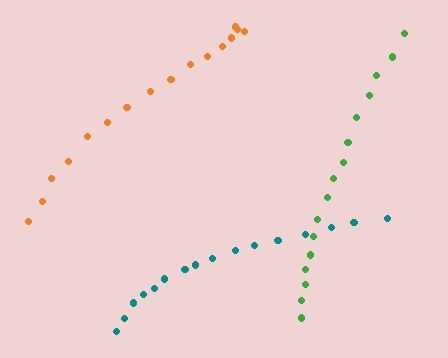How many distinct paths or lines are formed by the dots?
There are 3 distinct paths.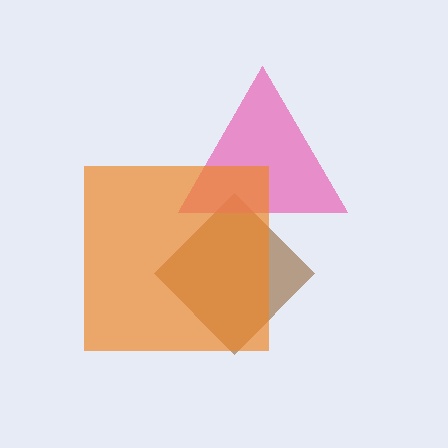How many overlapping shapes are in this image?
There are 3 overlapping shapes in the image.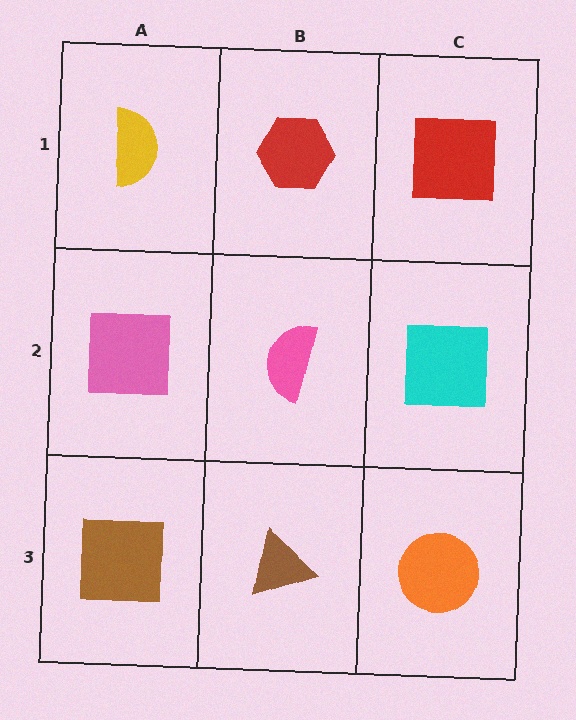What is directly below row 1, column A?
A pink square.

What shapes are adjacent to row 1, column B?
A pink semicircle (row 2, column B), a yellow semicircle (row 1, column A), a red square (row 1, column C).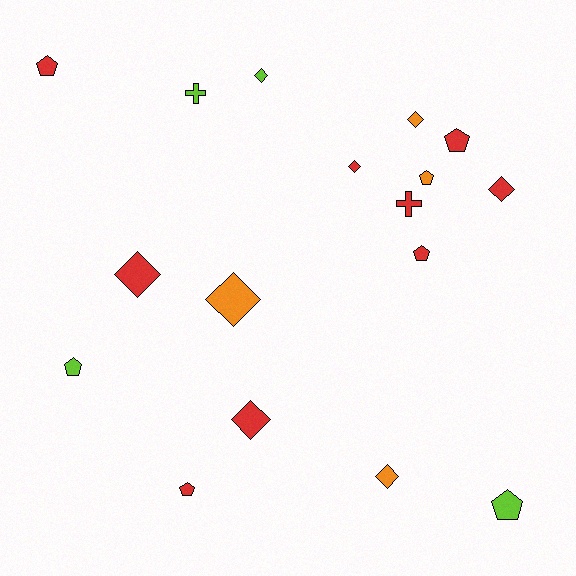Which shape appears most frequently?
Diamond, with 8 objects.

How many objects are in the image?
There are 17 objects.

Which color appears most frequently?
Red, with 9 objects.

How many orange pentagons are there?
There is 1 orange pentagon.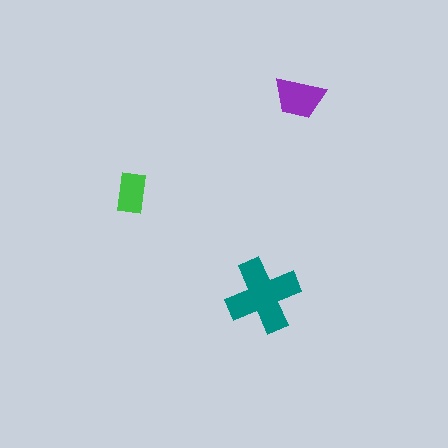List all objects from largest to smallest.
The teal cross, the purple trapezoid, the green rectangle.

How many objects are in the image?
There are 3 objects in the image.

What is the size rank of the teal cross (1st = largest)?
1st.